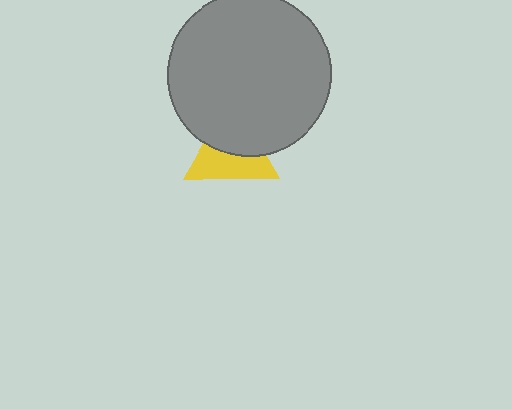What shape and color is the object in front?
The object in front is a gray circle.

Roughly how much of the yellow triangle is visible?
About half of it is visible (roughly 53%).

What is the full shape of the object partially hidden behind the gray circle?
The partially hidden object is a yellow triangle.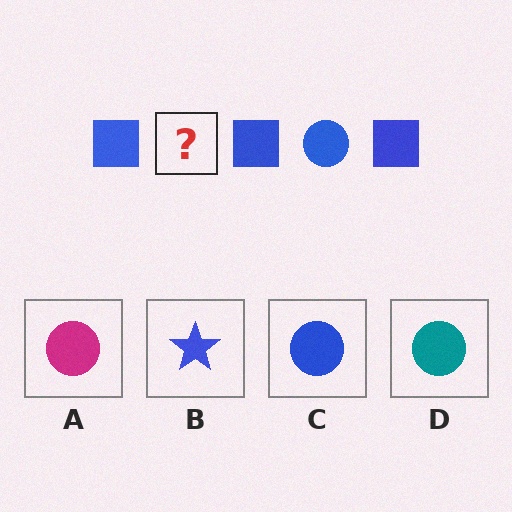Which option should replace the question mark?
Option C.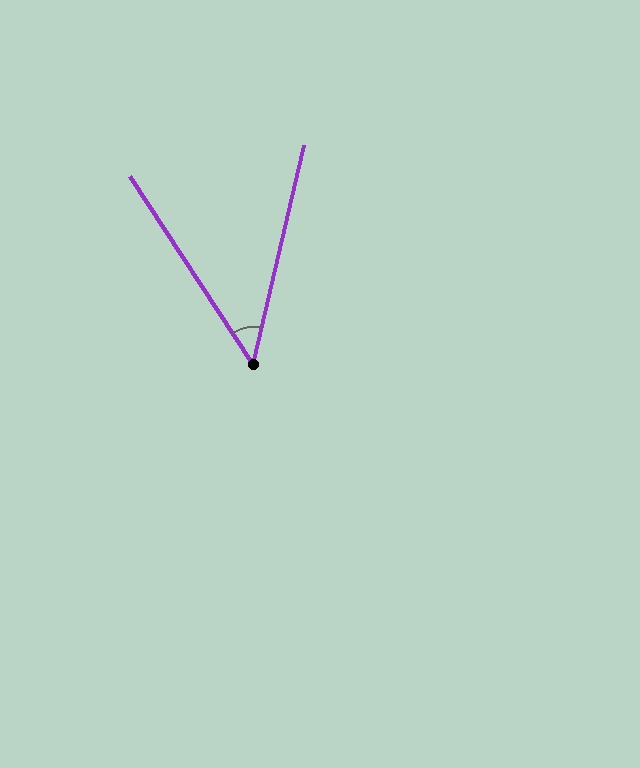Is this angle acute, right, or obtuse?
It is acute.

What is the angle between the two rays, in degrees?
Approximately 46 degrees.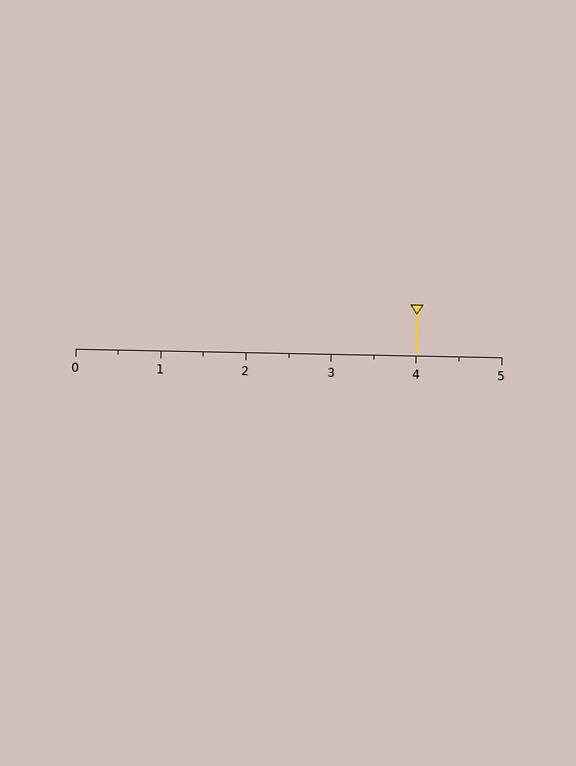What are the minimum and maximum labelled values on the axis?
The axis runs from 0 to 5.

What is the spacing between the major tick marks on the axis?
The major ticks are spaced 1 apart.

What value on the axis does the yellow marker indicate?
The marker indicates approximately 4.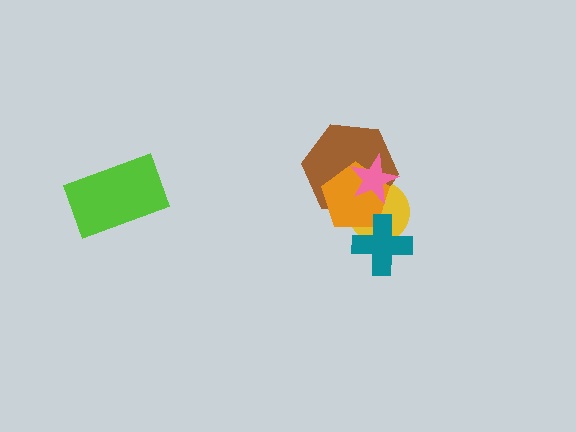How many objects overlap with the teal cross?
2 objects overlap with the teal cross.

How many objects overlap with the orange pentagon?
4 objects overlap with the orange pentagon.